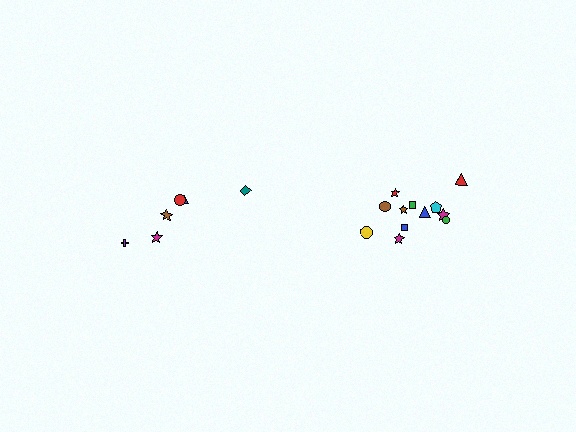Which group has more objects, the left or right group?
The right group.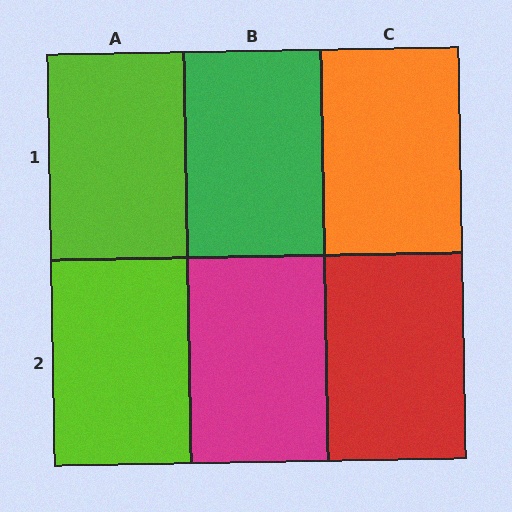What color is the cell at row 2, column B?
Magenta.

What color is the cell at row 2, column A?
Lime.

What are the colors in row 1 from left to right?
Lime, green, orange.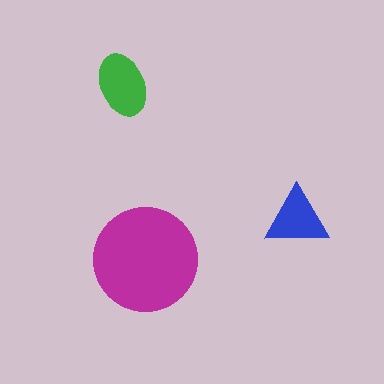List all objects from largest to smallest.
The magenta circle, the green ellipse, the blue triangle.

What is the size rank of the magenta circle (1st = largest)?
1st.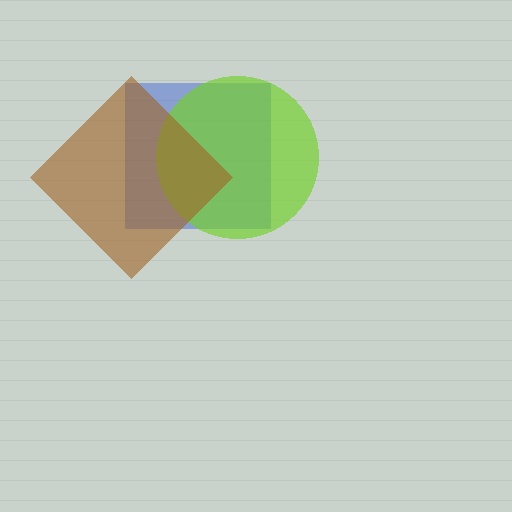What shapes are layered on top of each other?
The layered shapes are: a blue square, a lime circle, a brown diamond.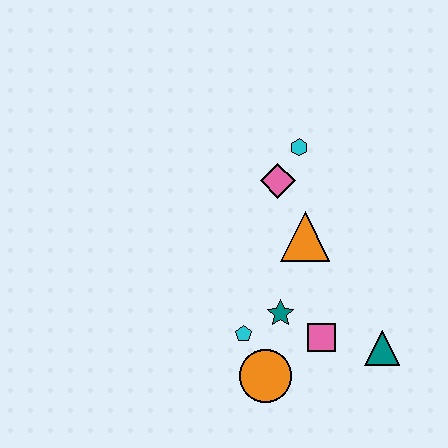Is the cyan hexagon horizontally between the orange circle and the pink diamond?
No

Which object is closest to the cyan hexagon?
The pink diamond is closest to the cyan hexagon.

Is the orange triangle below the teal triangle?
No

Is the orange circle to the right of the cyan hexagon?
No